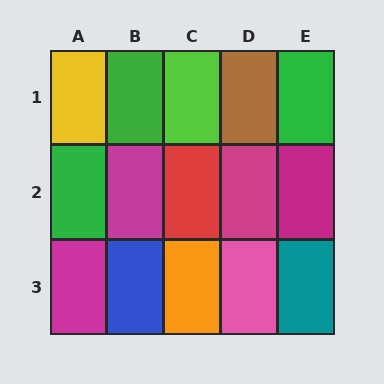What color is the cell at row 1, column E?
Green.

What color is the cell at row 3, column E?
Teal.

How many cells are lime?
1 cell is lime.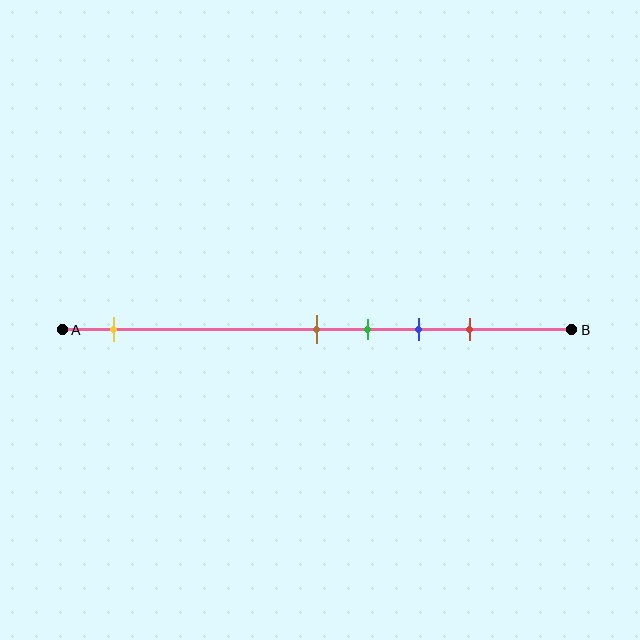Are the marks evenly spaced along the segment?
No, the marks are not evenly spaced.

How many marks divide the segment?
There are 5 marks dividing the segment.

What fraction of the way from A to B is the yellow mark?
The yellow mark is approximately 10% (0.1) of the way from A to B.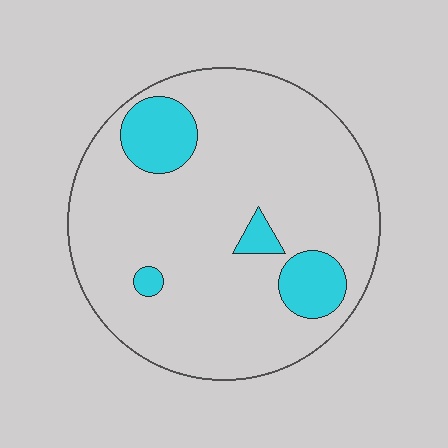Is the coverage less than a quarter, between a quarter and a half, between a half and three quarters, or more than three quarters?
Less than a quarter.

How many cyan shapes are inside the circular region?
4.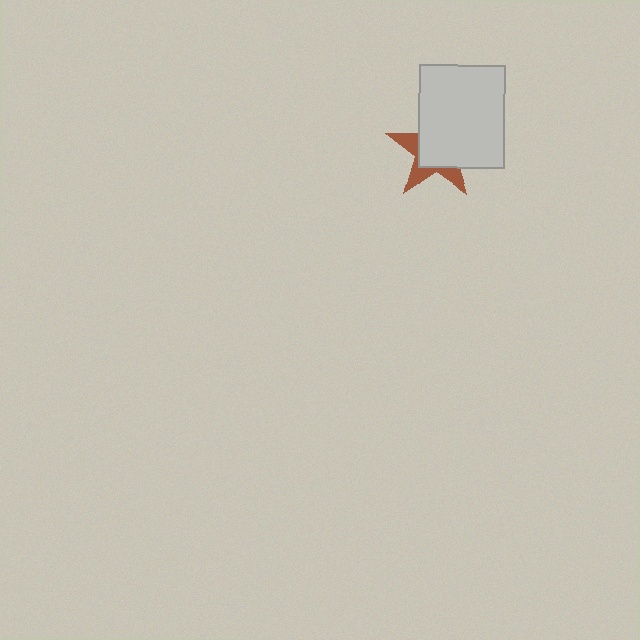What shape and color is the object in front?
The object in front is a light gray rectangle.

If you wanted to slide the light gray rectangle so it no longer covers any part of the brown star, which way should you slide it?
Slide it toward the upper-right — that is the most direct way to separate the two shapes.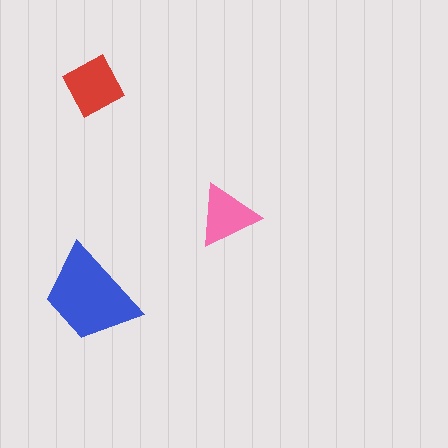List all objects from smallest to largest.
The pink triangle, the red square, the blue trapezoid.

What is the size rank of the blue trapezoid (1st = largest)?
1st.